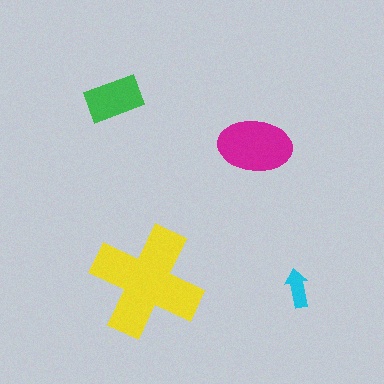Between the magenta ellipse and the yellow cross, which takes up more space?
The yellow cross.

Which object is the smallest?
The cyan arrow.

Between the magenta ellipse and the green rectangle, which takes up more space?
The magenta ellipse.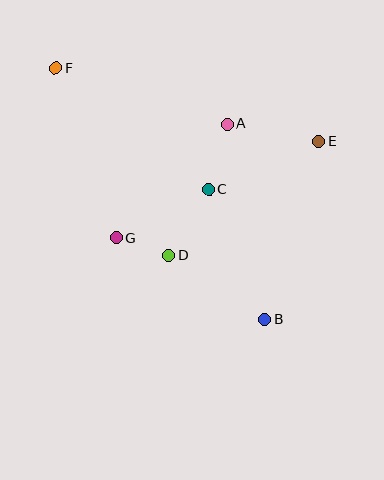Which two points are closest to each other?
Points D and G are closest to each other.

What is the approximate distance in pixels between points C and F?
The distance between C and F is approximately 195 pixels.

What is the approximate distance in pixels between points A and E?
The distance between A and E is approximately 93 pixels.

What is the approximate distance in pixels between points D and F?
The distance between D and F is approximately 219 pixels.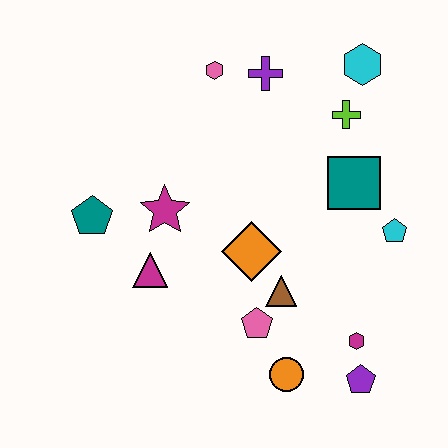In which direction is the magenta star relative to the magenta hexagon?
The magenta star is to the left of the magenta hexagon.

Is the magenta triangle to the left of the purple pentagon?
Yes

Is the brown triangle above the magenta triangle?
No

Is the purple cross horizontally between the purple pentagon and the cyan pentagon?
No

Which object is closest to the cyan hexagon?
The lime cross is closest to the cyan hexagon.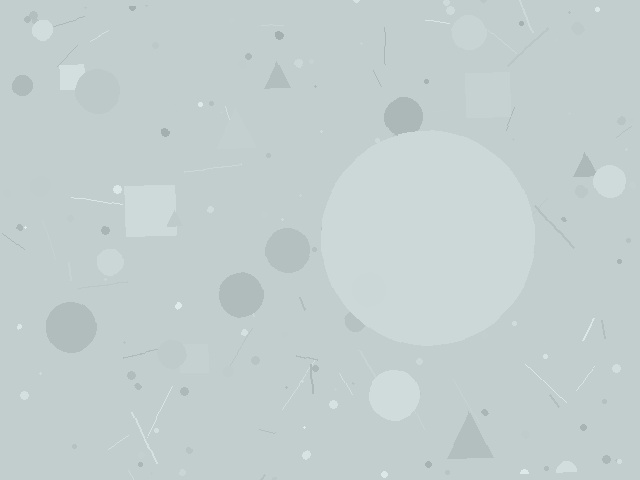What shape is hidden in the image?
A circle is hidden in the image.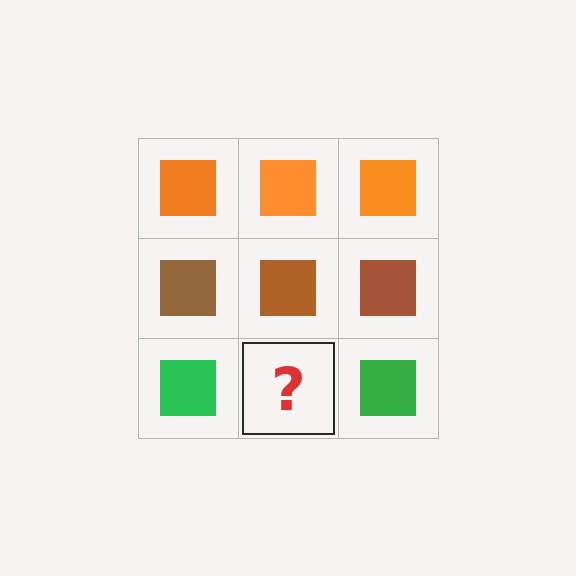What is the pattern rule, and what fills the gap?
The rule is that each row has a consistent color. The gap should be filled with a green square.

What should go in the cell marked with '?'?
The missing cell should contain a green square.